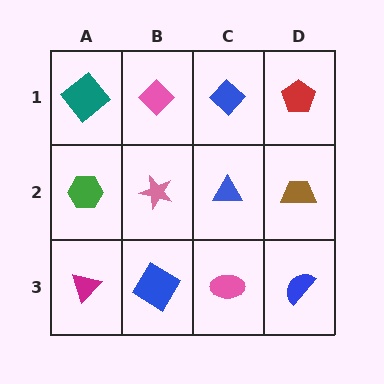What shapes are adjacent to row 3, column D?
A brown trapezoid (row 2, column D), a pink ellipse (row 3, column C).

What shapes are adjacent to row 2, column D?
A red pentagon (row 1, column D), a blue semicircle (row 3, column D), a blue triangle (row 2, column C).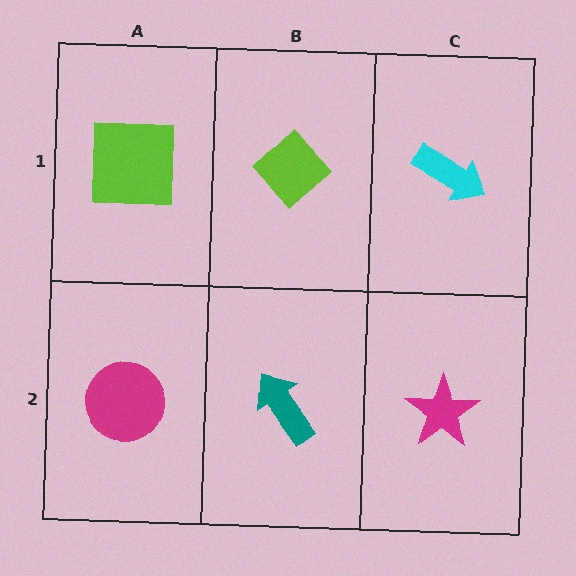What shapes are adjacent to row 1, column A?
A magenta circle (row 2, column A), a lime diamond (row 1, column B).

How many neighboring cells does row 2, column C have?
2.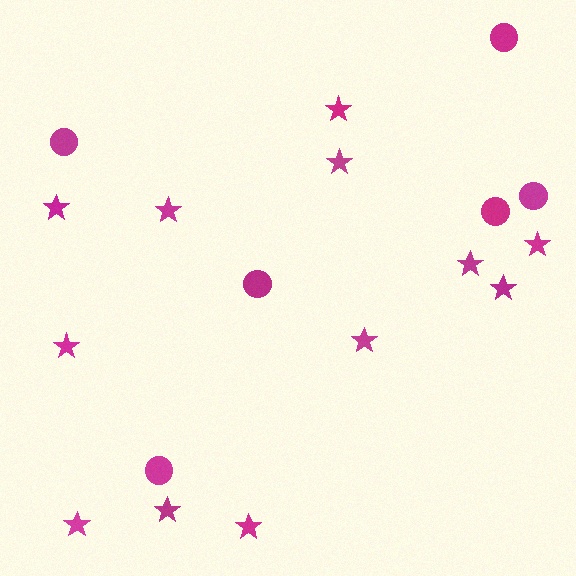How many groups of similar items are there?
There are 2 groups: one group of circles (6) and one group of stars (12).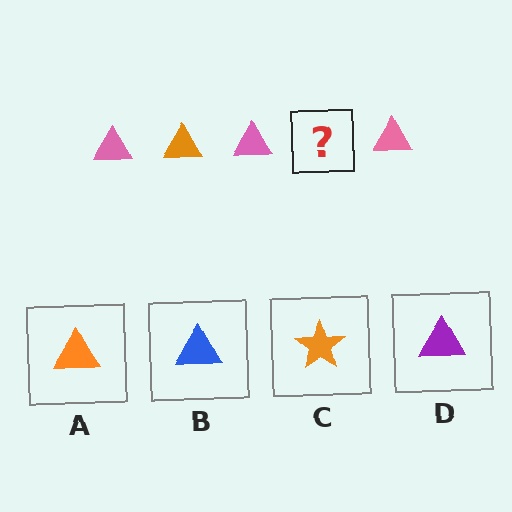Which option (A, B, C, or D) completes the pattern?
A.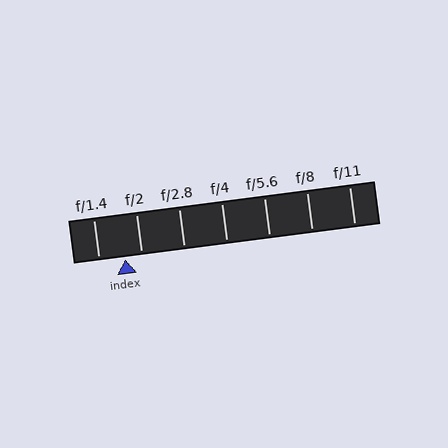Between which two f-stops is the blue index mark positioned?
The index mark is between f/1.4 and f/2.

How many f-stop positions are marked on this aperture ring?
There are 7 f-stop positions marked.